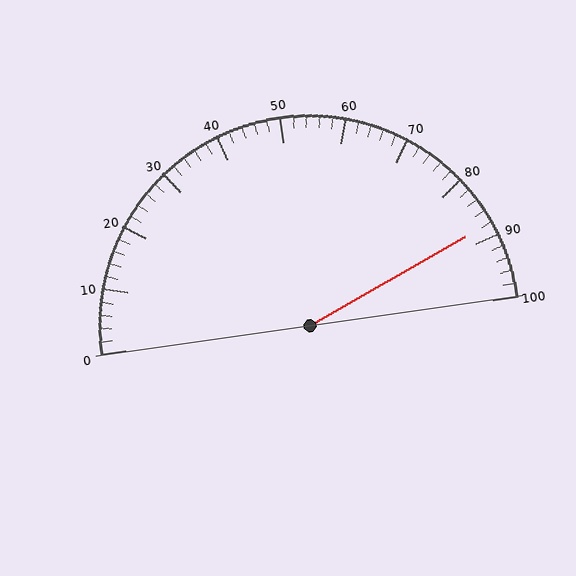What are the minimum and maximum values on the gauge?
The gauge ranges from 0 to 100.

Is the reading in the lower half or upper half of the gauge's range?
The reading is in the upper half of the range (0 to 100).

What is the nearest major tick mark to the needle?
The nearest major tick mark is 90.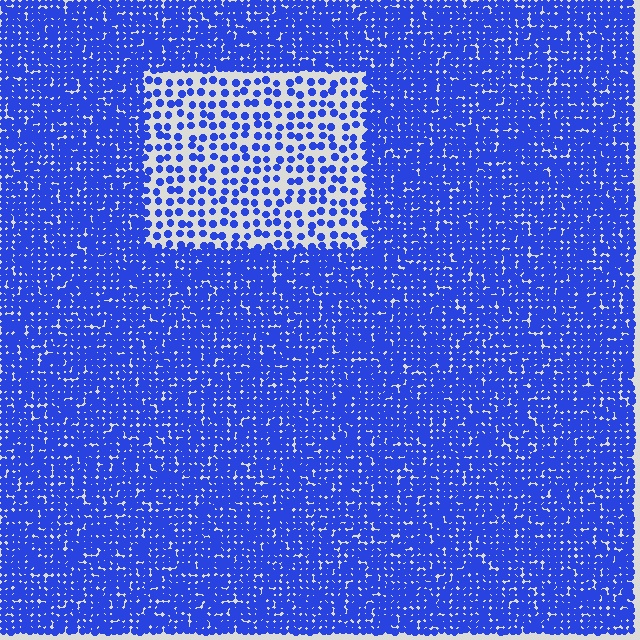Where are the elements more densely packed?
The elements are more densely packed outside the rectangle boundary.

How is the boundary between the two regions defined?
The boundary is defined by a change in element density (approximately 2.8x ratio). All elements are the same color, size, and shape.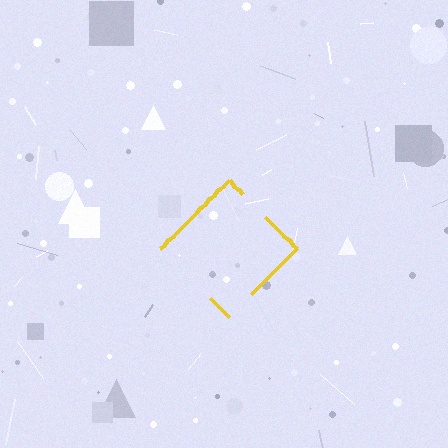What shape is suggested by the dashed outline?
The dashed outline suggests a diamond.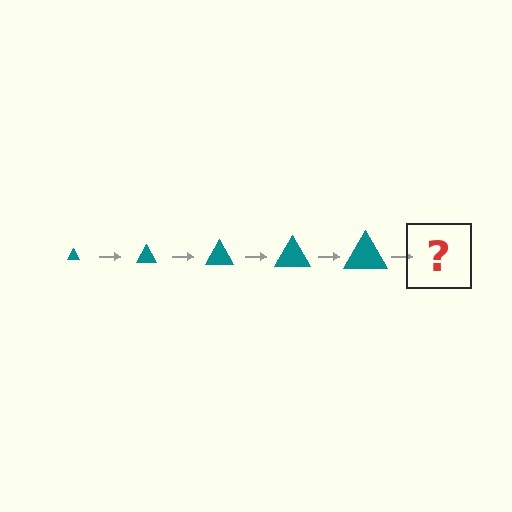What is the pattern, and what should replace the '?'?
The pattern is that the triangle gets progressively larger each step. The '?' should be a teal triangle, larger than the previous one.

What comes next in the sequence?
The next element should be a teal triangle, larger than the previous one.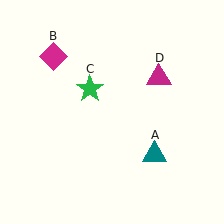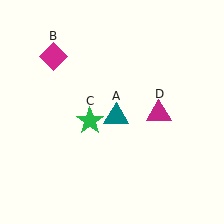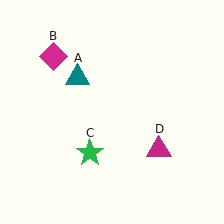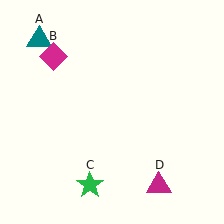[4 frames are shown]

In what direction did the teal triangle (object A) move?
The teal triangle (object A) moved up and to the left.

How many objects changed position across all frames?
3 objects changed position: teal triangle (object A), green star (object C), magenta triangle (object D).